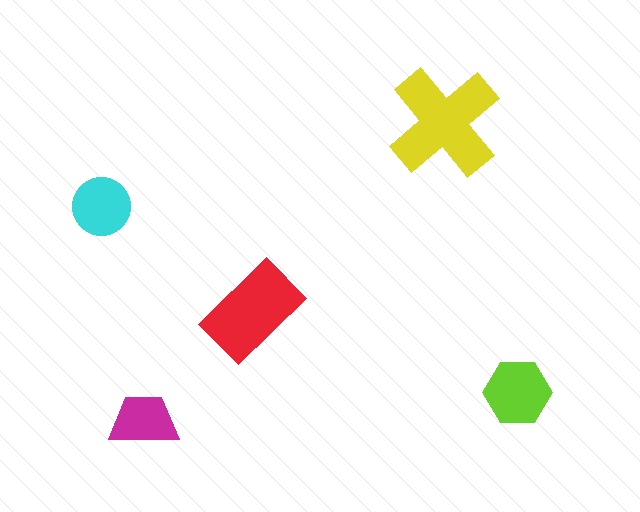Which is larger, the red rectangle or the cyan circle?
The red rectangle.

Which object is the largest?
The yellow cross.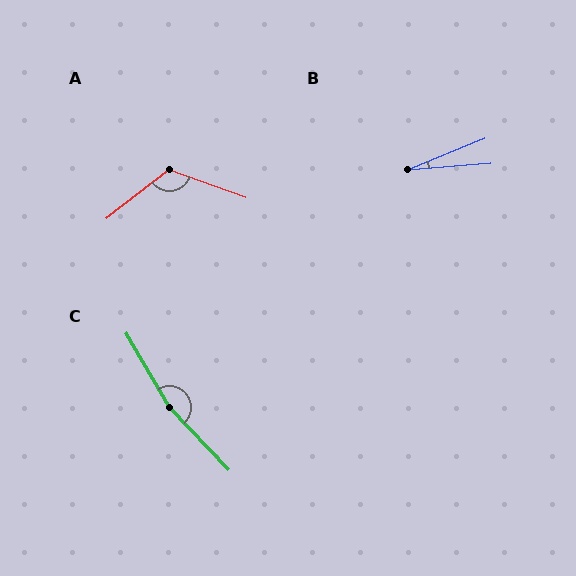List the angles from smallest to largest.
B (18°), A (123°), C (167°).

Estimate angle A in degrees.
Approximately 123 degrees.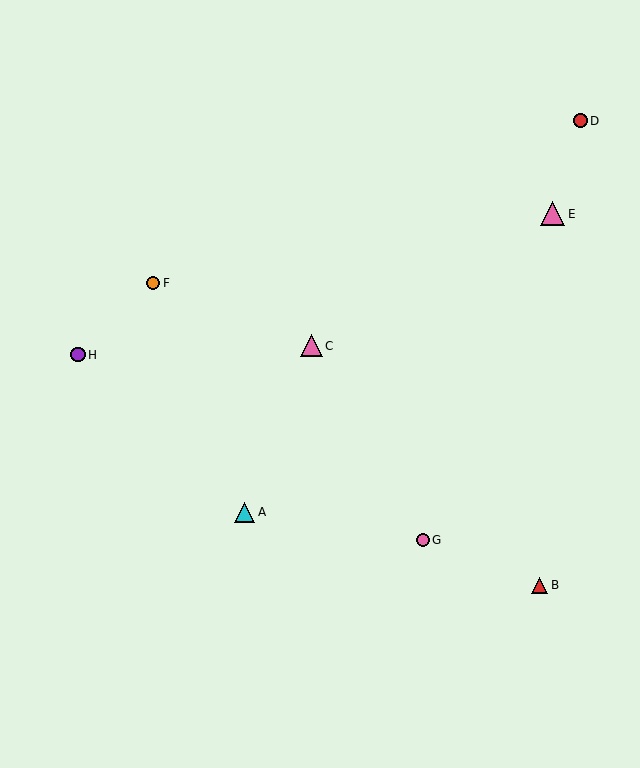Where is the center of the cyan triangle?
The center of the cyan triangle is at (244, 512).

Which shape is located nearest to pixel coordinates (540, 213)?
The pink triangle (labeled E) at (553, 214) is nearest to that location.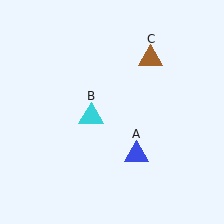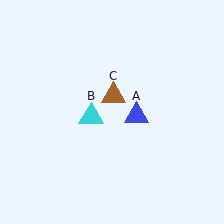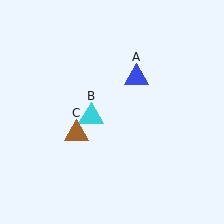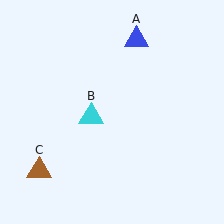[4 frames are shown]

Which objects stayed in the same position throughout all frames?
Cyan triangle (object B) remained stationary.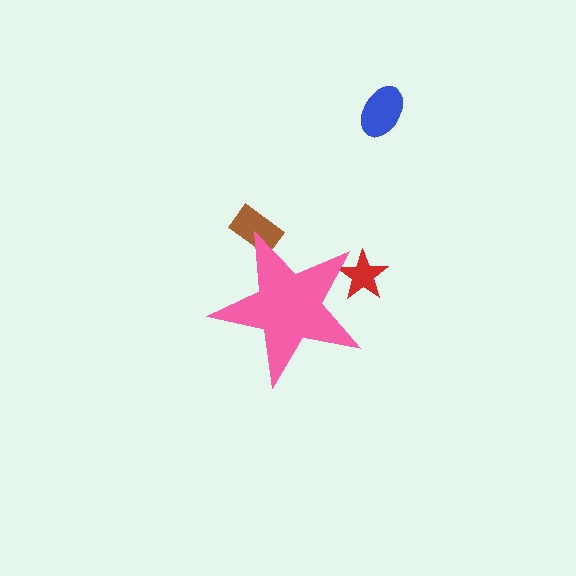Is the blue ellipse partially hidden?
No, the blue ellipse is fully visible.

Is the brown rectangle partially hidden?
Yes, the brown rectangle is partially hidden behind the pink star.